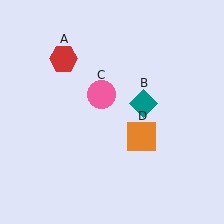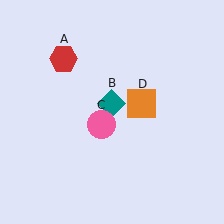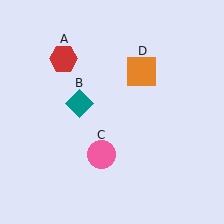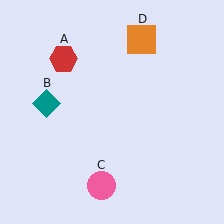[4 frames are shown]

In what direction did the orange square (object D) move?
The orange square (object D) moved up.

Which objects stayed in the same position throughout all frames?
Red hexagon (object A) remained stationary.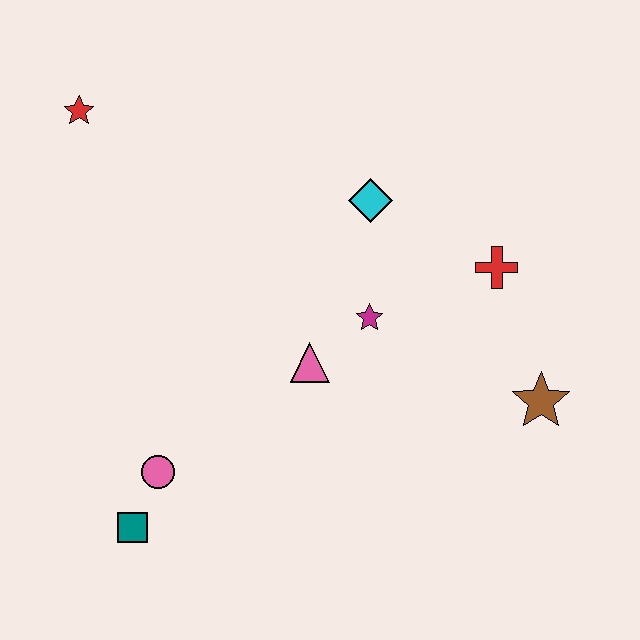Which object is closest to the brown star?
The red cross is closest to the brown star.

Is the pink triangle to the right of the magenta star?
No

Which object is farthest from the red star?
The brown star is farthest from the red star.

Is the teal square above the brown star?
No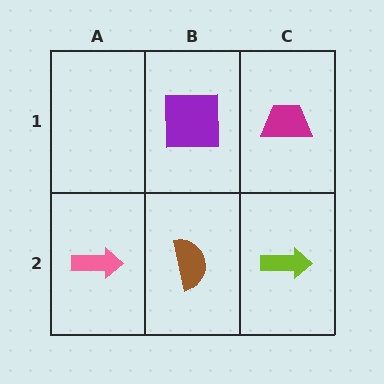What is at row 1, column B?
A purple square.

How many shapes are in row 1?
2 shapes.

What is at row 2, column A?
A pink arrow.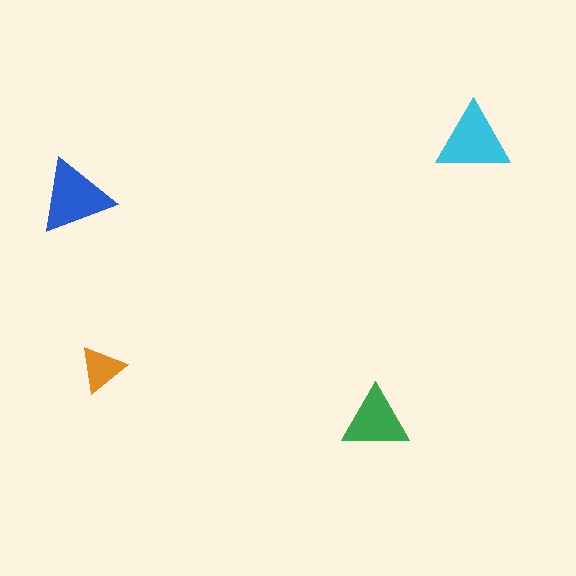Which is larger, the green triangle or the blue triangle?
The blue one.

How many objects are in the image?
There are 4 objects in the image.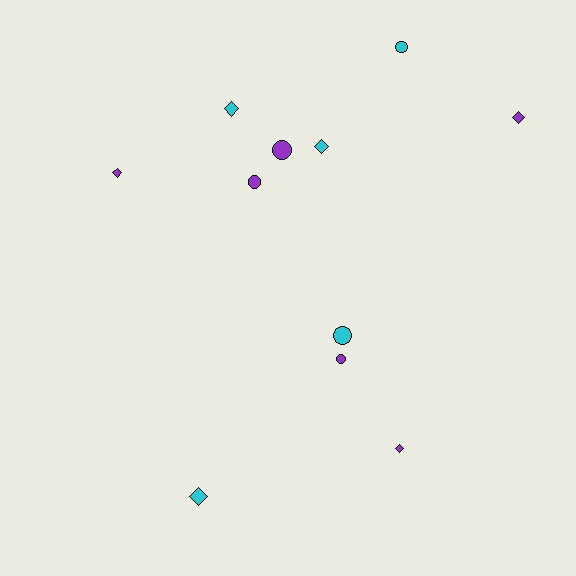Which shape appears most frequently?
Diamond, with 6 objects.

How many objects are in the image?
There are 11 objects.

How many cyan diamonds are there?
There are 3 cyan diamonds.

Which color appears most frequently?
Purple, with 6 objects.